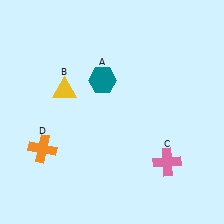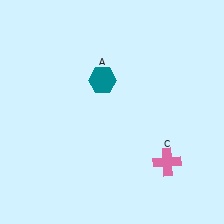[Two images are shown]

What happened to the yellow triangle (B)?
The yellow triangle (B) was removed in Image 2. It was in the top-left area of Image 1.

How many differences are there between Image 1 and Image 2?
There are 2 differences between the two images.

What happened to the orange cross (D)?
The orange cross (D) was removed in Image 2. It was in the bottom-left area of Image 1.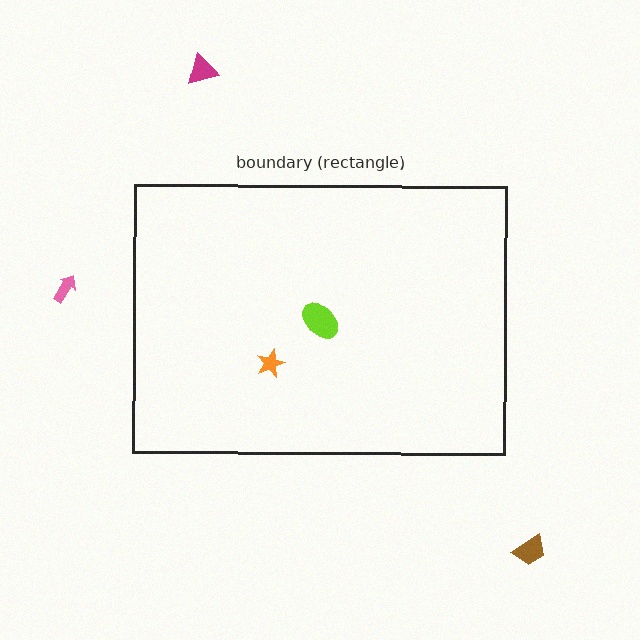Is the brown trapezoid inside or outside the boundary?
Outside.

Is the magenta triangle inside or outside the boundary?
Outside.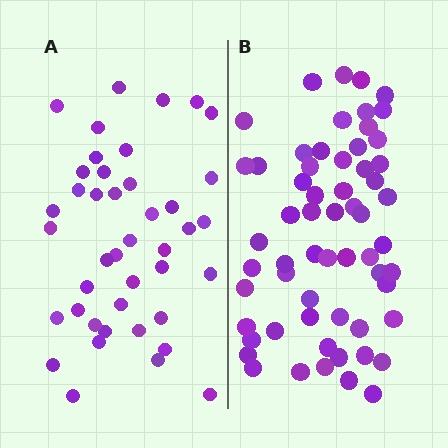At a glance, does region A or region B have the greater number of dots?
Region B (the right region) has more dots.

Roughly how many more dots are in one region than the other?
Region B has approximately 20 more dots than region A.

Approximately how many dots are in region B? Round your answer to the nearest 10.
About 60 dots.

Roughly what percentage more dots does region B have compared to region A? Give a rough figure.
About 45% more.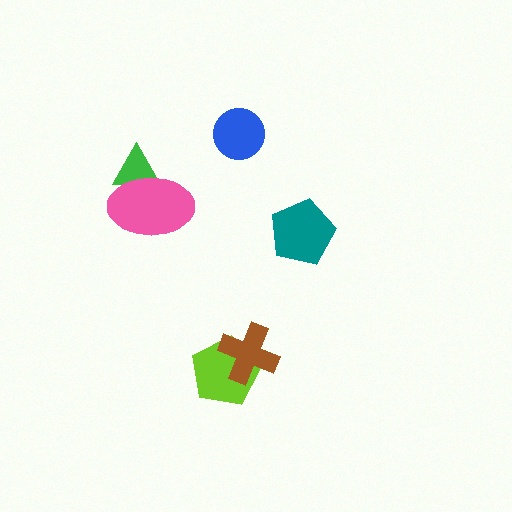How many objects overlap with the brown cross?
1 object overlaps with the brown cross.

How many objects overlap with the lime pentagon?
1 object overlaps with the lime pentagon.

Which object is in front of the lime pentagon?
The brown cross is in front of the lime pentagon.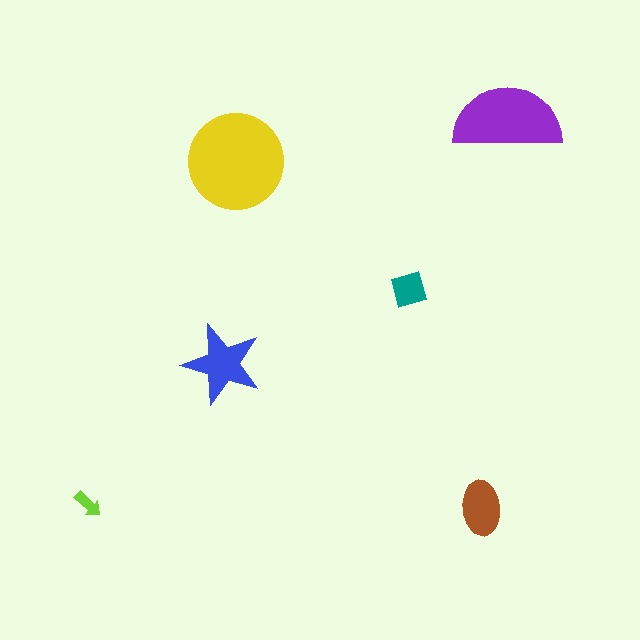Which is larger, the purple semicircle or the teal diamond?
The purple semicircle.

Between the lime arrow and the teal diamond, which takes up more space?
The teal diamond.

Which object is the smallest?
The lime arrow.